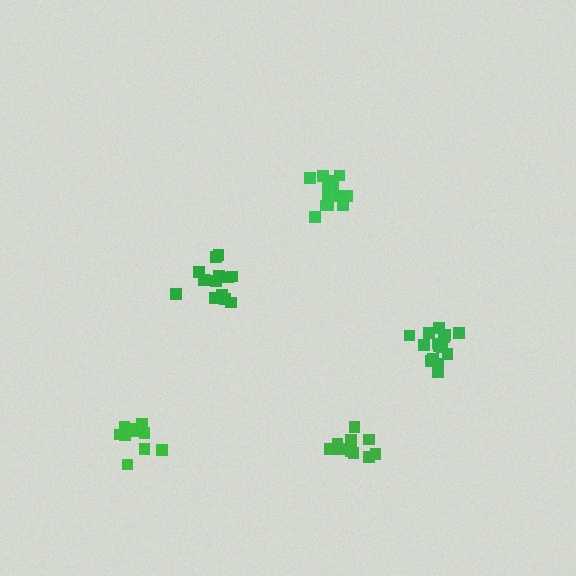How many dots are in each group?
Group 1: 14 dots, Group 2: 15 dots, Group 3: 10 dots, Group 4: 14 dots, Group 5: 11 dots (64 total).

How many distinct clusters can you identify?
There are 5 distinct clusters.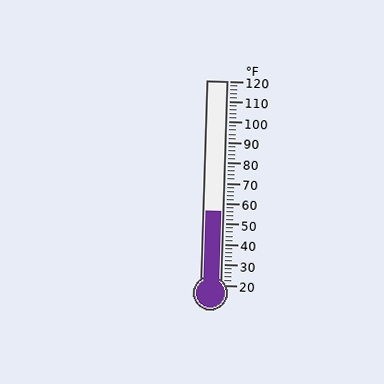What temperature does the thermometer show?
The thermometer shows approximately 56°F.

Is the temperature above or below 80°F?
The temperature is below 80°F.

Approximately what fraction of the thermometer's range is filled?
The thermometer is filled to approximately 35% of its range.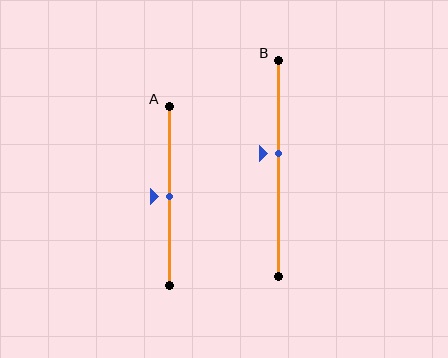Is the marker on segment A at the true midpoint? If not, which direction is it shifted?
Yes, the marker on segment A is at the true midpoint.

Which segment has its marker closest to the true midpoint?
Segment A has its marker closest to the true midpoint.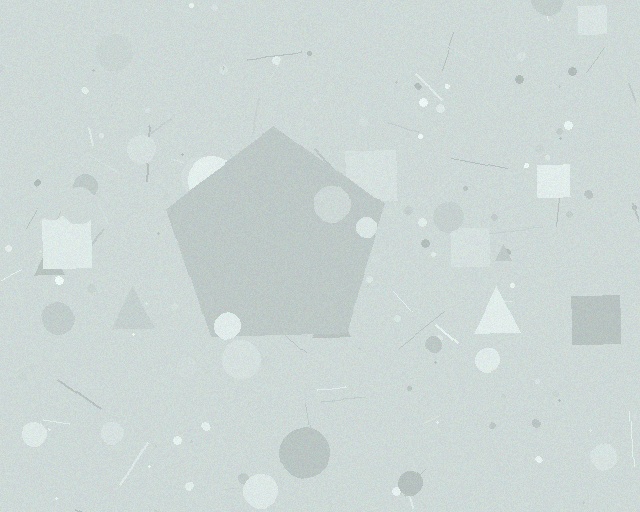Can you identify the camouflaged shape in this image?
The camouflaged shape is a pentagon.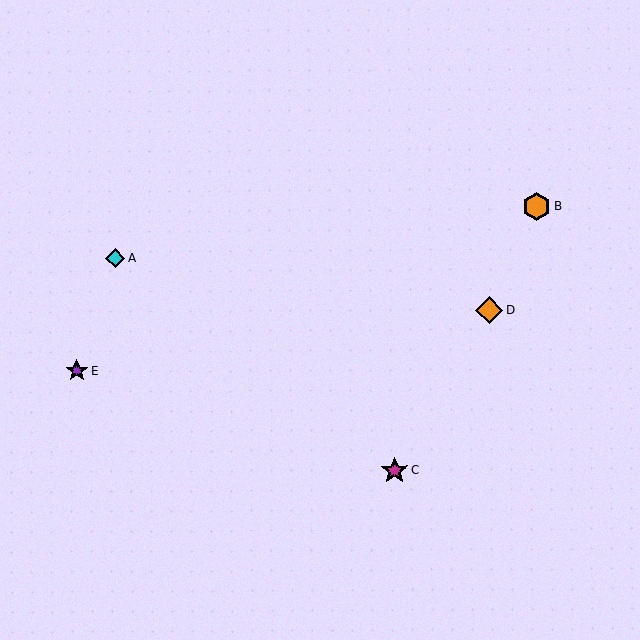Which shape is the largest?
The orange hexagon (labeled B) is the largest.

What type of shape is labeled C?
Shape C is a magenta star.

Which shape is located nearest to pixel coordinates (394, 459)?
The magenta star (labeled C) at (395, 470) is nearest to that location.